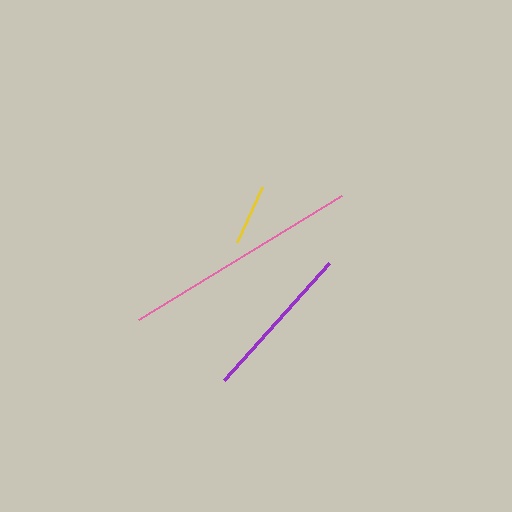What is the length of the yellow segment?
The yellow segment is approximately 60 pixels long.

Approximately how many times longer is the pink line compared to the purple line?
The pink line is approximately 1.5 times the length of the purple line.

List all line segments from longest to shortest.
From longest to shortest: pink, purple, yellow.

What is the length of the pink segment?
The pink segment is approximately 238 pixels long.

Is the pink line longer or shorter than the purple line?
The pink line is longer than the purple line.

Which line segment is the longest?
The pink line is the longest at approximately 238 pixels.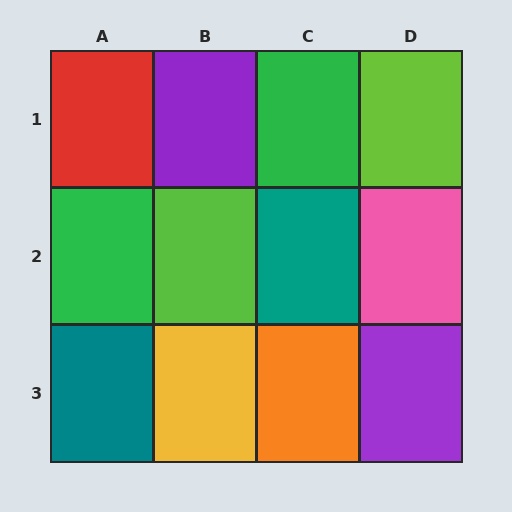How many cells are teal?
2 cells are teal.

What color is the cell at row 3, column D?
Purple.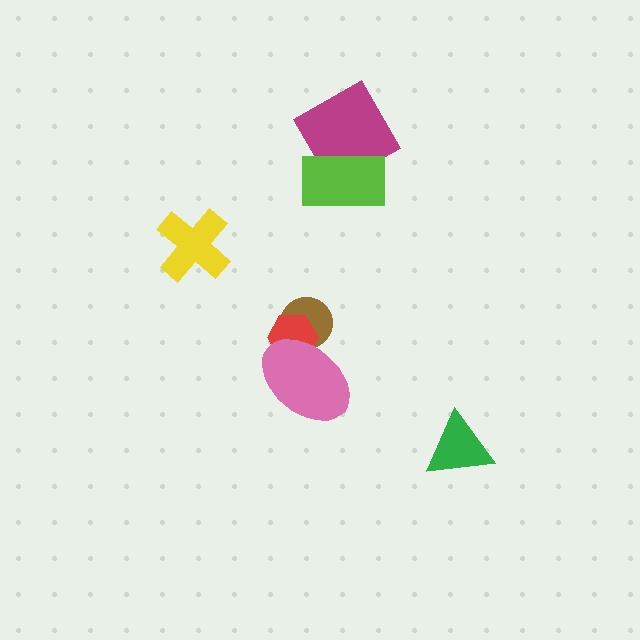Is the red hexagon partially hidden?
Yes, it is partially covered by another shape.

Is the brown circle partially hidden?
Yes, it is partially covered by another shape.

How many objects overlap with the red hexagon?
2 objects overlap with the red hexagon.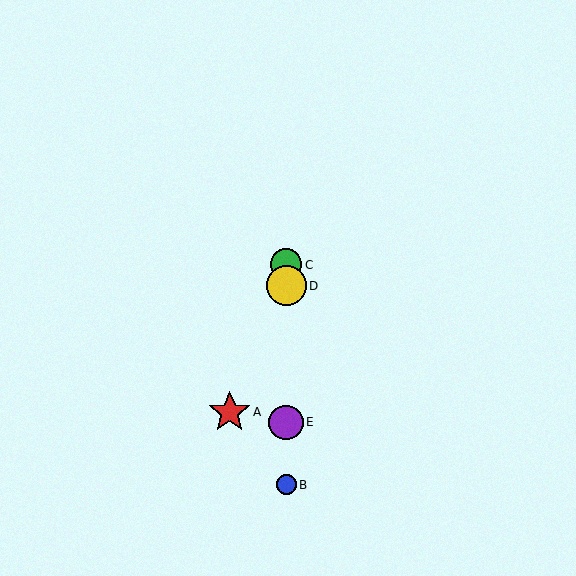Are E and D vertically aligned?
Yes, both are at x≈286.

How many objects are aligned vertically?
4 objects (B, C, D, E) are aligned vertically.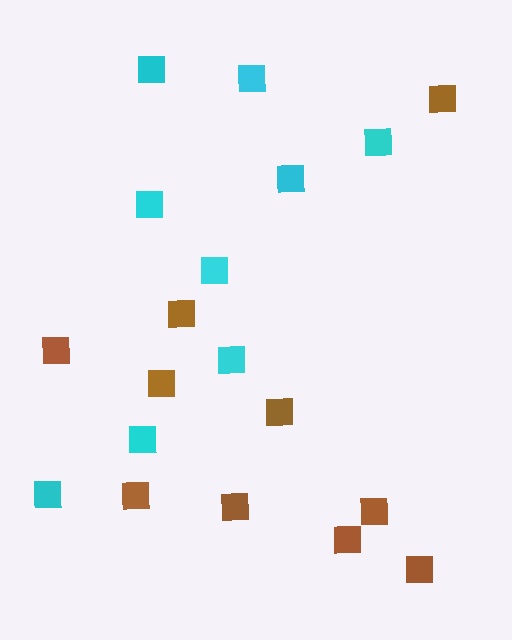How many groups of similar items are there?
There are 2 groups: one group of brown squares (10) and one group of cyan squares (9).